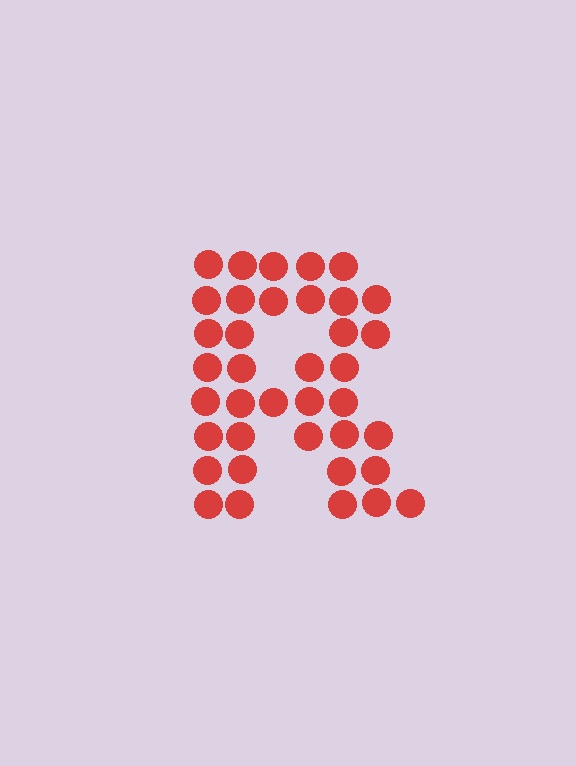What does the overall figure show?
The overall figure shows the letter R.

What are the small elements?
The small elements are circles.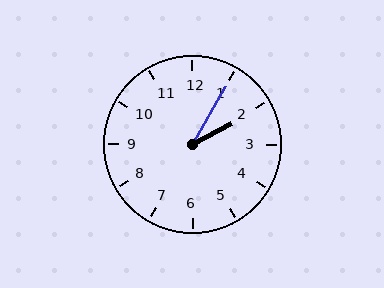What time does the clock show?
2:05.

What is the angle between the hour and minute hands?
Approximately 32 degrees.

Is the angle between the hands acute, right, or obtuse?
It is acute.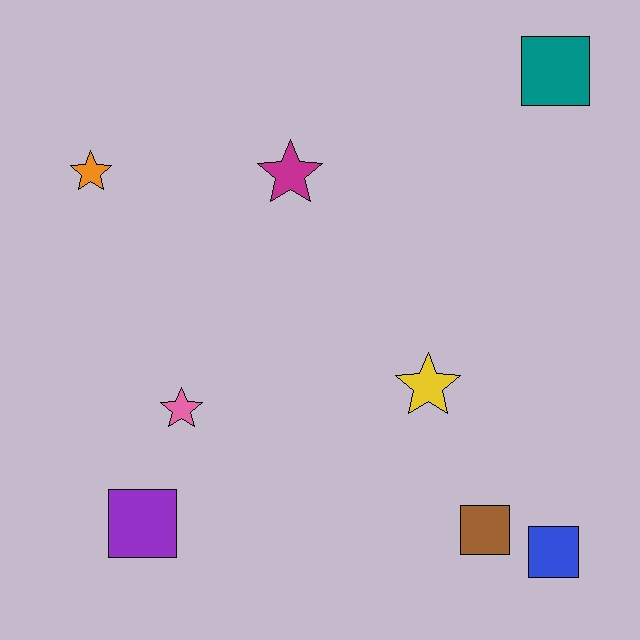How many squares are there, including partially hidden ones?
There are 4 squares.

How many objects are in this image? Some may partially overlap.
There are 8 objects.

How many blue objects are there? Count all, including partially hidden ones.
There is 1 blue object.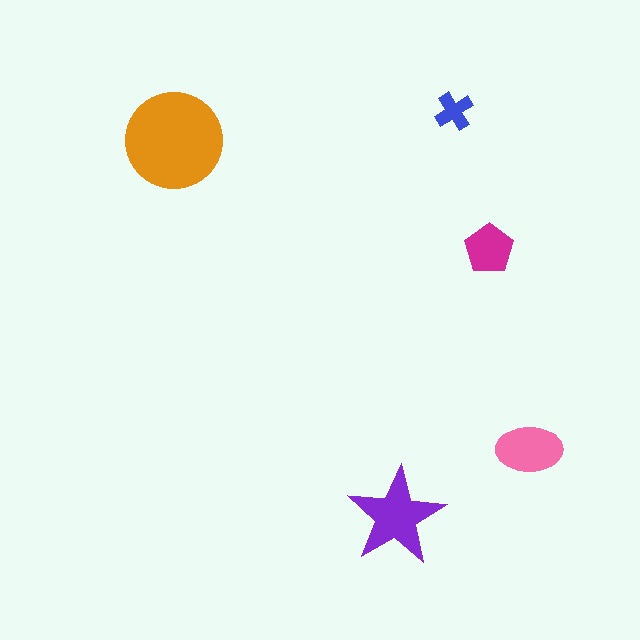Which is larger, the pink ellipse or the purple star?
The purple star.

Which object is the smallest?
The blue cross.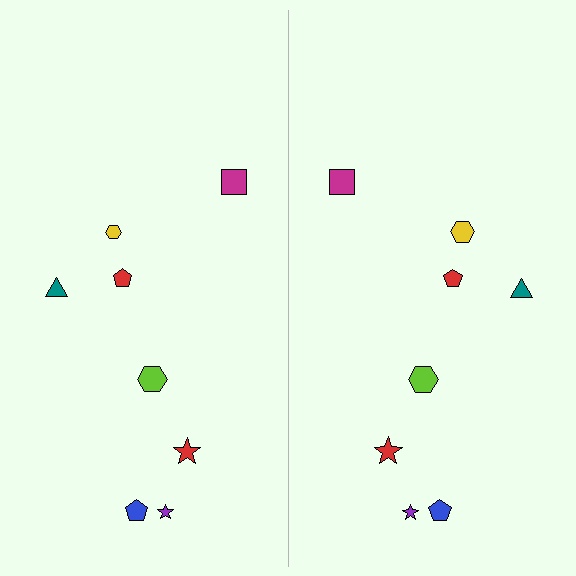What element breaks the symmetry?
The yellow hexagon on the right side has a different size than its mirror counterpart.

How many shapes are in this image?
There are 16 shapes in this image.